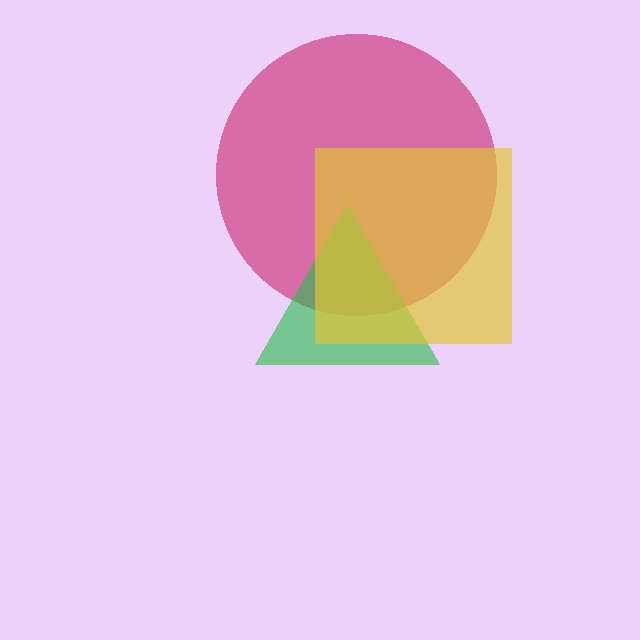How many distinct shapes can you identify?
There are 3 distinct shapes: a magenta circle, a green triangle, a yellow square.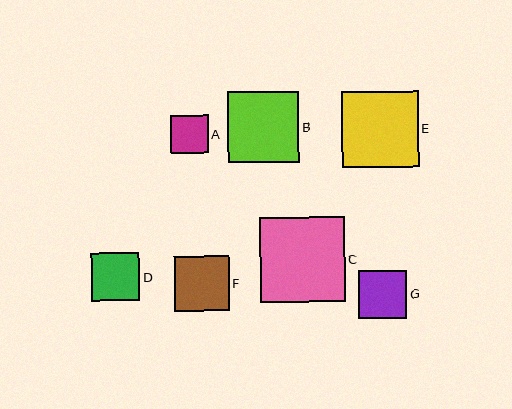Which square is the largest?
Square C is the largest with a size of approximately 85 pixels.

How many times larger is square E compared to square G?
Square E is approximately 1.6 times the size of square G.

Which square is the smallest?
Square A is the smallest with a size of approximately 38 pixels.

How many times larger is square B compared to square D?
Square B is approximately 1.5 times the size of square D.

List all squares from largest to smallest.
From largest to smallest: C, E, B, F, G, D, A.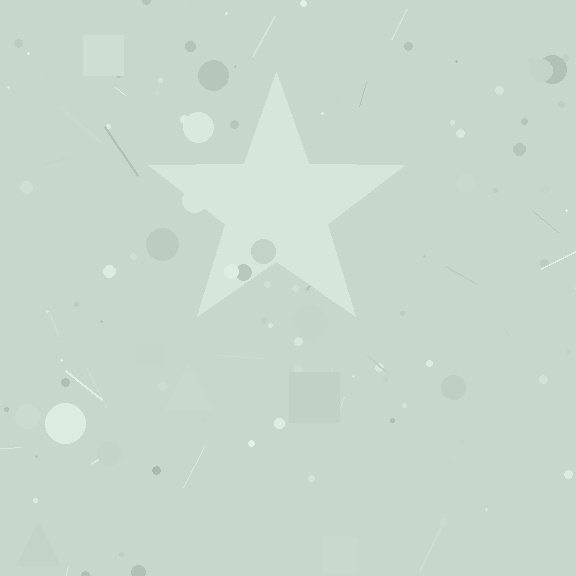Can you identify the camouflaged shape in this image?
The camouflaged shape is a star.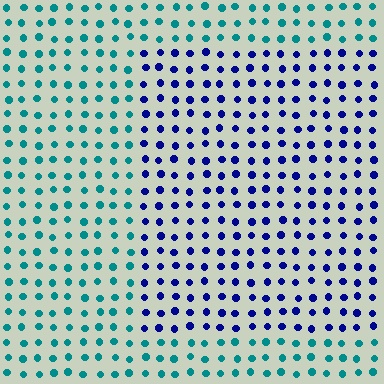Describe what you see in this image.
The image is filled with small teal elements in a uniform arrangement. A rectangle-shaped region is visible where the elements are tinted to a slightly different hue, forming a subtle color boundary.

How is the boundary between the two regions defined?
The boundary is defined purely by a slight shift in hue (about 58 degrees). Spacing, size, and orientation are identical on both sides.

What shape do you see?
I see a rectangle.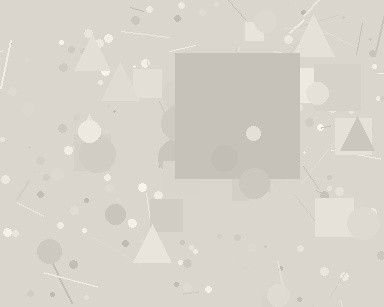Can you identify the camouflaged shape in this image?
The camouflaged shape is a square.